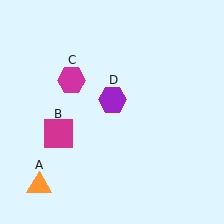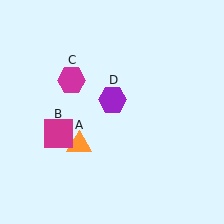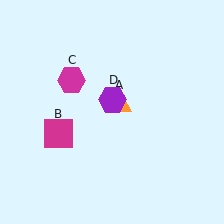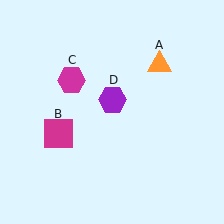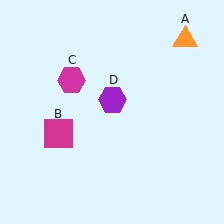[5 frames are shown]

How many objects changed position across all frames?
1 object changed position: orange triangle (object A).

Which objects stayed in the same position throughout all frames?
Magenta square (object B) and magenta hexagon (object C) and purple hexagon (object D) remained stationary.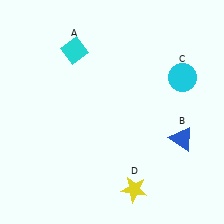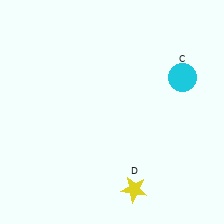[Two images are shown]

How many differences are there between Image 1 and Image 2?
There are 2 differences between the two images.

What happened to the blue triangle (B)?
The blue triangle (B) was removed in Image 2. It was in the bottom-right area of Image 1.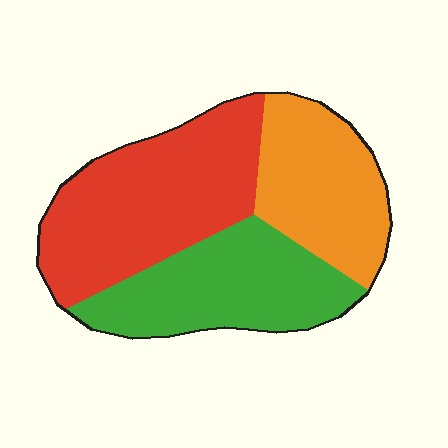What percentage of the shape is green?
Green covers 32% of the shape.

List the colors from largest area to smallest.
From largest to smallest: red, green, orange.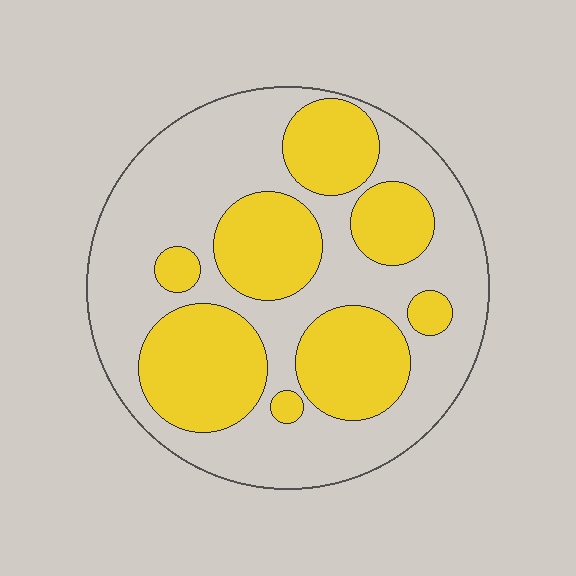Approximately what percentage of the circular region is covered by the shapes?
Approximately 40%.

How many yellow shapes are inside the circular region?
8.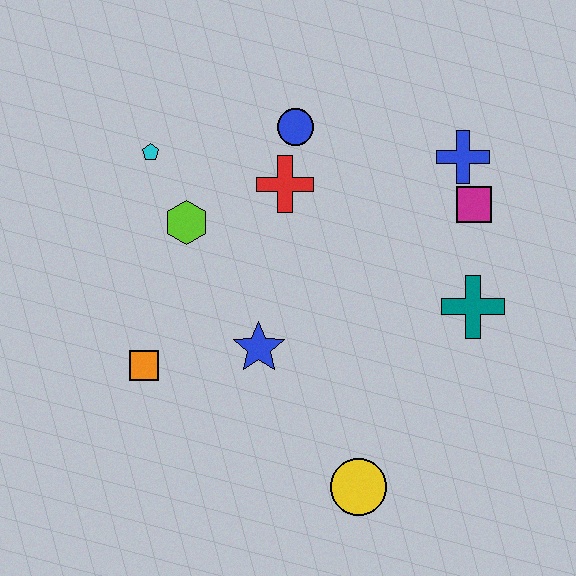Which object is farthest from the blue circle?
The yellow circle is farthest from the blue circle.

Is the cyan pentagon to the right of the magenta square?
No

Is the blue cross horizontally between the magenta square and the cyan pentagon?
Yes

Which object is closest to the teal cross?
The magenta square is closest to the teal cross.